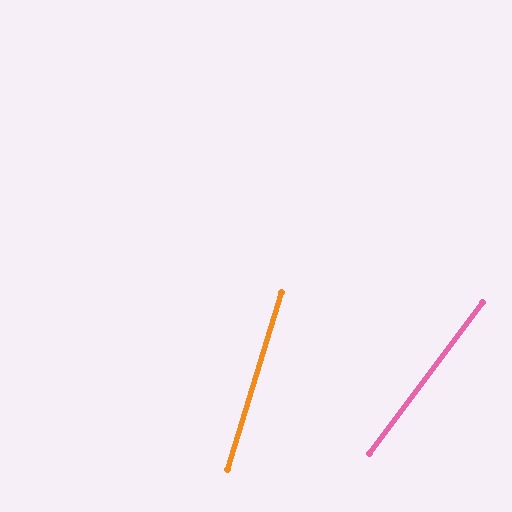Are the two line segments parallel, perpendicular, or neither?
Neither parallel nor perpendicular — they differ by about 20°.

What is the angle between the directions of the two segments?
Approximately 20 degrees.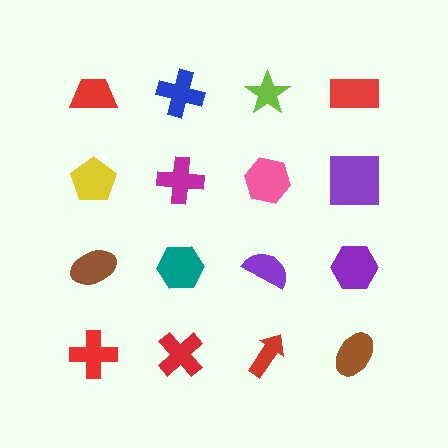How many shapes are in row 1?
4 shapes.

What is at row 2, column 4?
A purple square.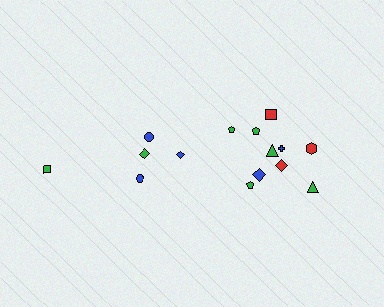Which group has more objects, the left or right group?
The right group.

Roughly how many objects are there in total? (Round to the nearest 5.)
Roughly 15 objects in total.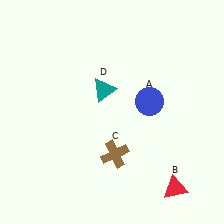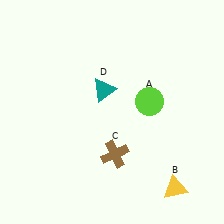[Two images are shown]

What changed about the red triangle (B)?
In Image 1, B is red. In Image 2, it changed to yellow.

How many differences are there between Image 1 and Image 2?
There are 2 differences between the two images.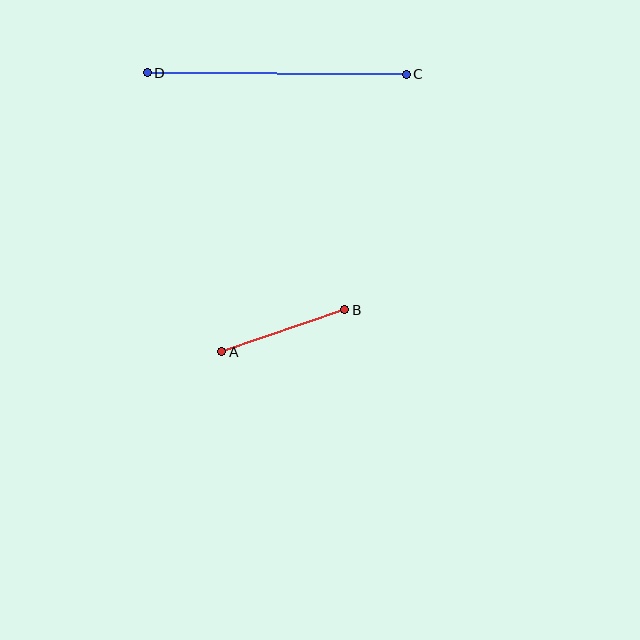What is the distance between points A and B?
The distance is approximately 130 pixels.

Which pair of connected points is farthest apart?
Points C and D are farthest apart.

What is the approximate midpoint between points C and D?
The midpoint is at approximately (277, 73) pixels.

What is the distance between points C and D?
The distance is approximately 259 pixels.